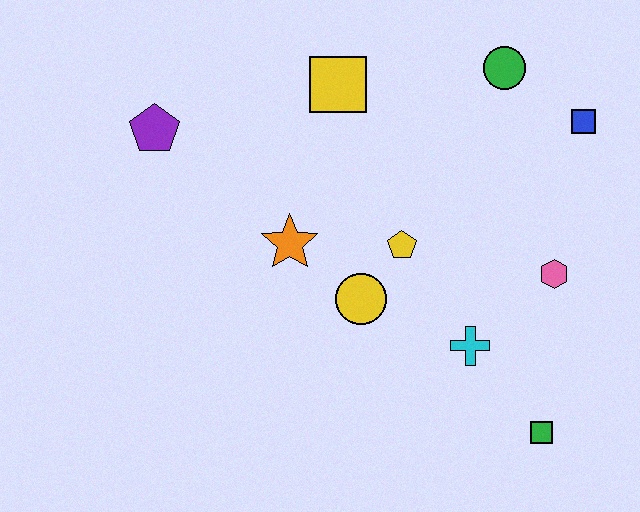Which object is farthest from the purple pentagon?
The green square is farthest from the purple pentagon.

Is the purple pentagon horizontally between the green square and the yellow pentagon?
No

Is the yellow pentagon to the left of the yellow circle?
No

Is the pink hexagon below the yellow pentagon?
Yes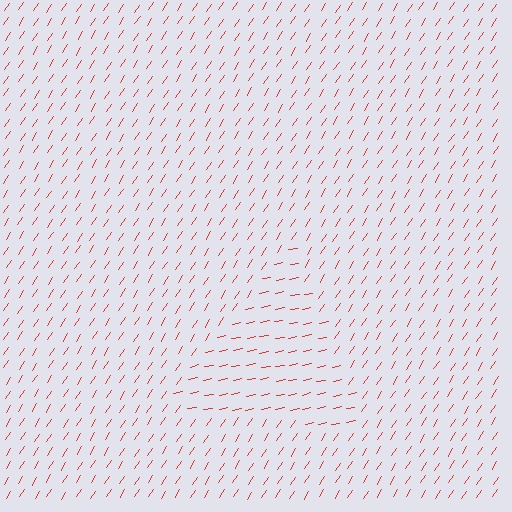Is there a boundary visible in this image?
Yes, there is a texture boundary formed by a change in line orientation.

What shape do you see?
I see a triangle.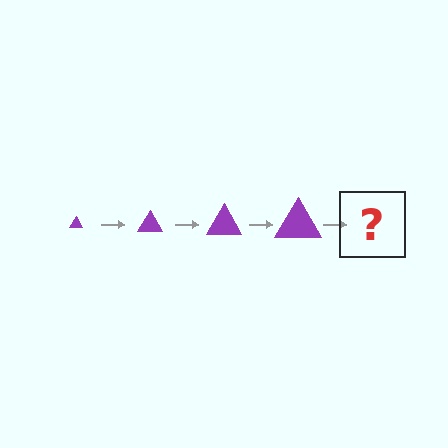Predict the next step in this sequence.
The next step is a purple triangle, larger than the previous one.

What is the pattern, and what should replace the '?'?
The pattern is that the triangle gets progressively larger each step. The '?' should be a purple triangle, larger than the previous one.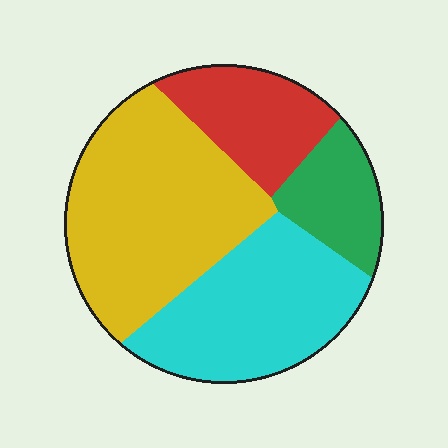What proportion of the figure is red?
Red takes up about one sixth (1/6) of the figure.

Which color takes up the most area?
Yellow, at roughly 40%.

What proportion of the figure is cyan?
Cyan covers 31% of the figure.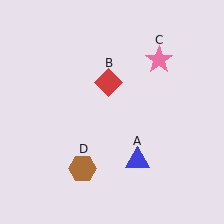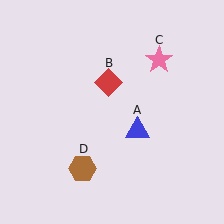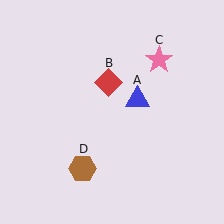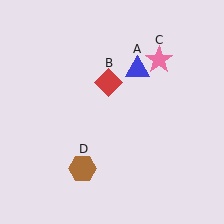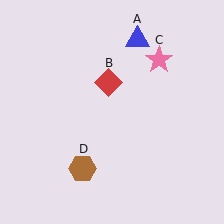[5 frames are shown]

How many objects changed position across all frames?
1 object changed position: blue triangle (object A).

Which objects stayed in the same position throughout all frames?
Red diamond (object B) and pink star (object C) and brown hexagon (object D) remained stationary.